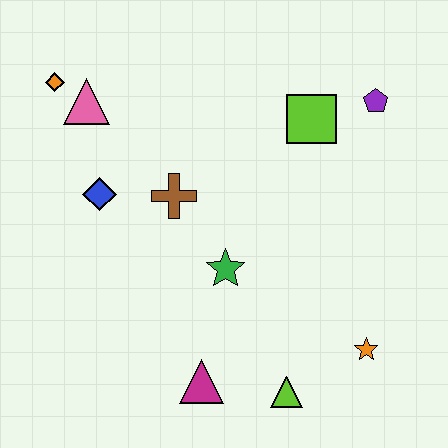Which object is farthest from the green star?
The orange diamond is farthest from the green star.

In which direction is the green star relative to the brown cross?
The green star is below the brown cross.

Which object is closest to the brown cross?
The blue diamond is closest to the brown cross.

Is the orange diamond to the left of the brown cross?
Yes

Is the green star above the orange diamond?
No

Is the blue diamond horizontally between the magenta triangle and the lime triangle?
No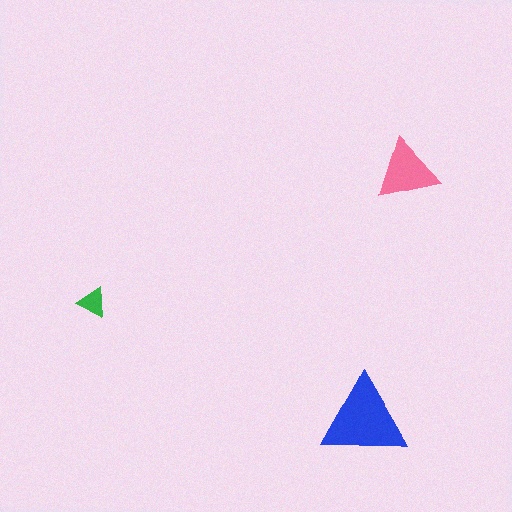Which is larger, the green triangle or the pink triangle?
The pink one.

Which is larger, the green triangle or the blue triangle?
The blue one.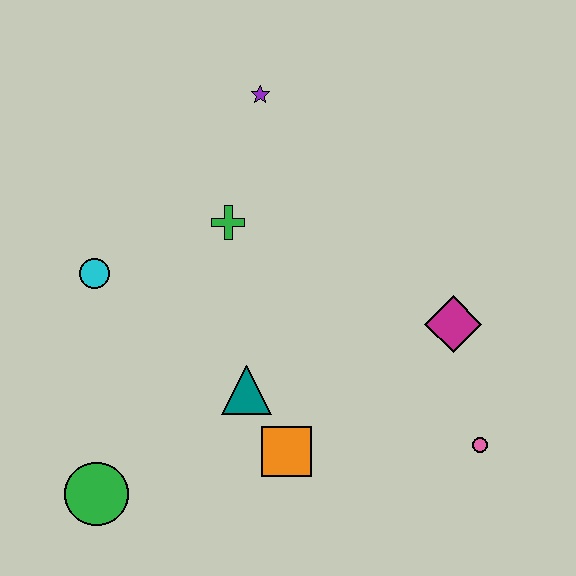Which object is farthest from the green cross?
The pink circle is farthest from the green cross.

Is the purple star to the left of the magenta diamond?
Yes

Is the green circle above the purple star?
No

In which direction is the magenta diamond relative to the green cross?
The magenta diamond is to the right of the green cross.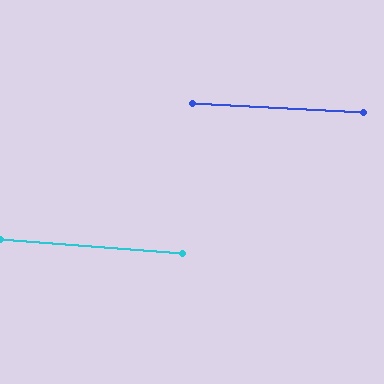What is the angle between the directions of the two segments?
Approximately 2 degrees.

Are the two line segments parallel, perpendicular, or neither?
Parallel — their directions differ by only 1.6°.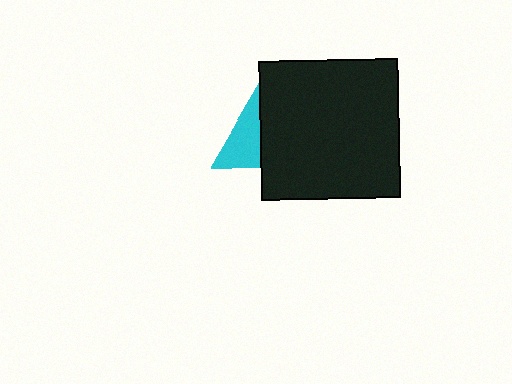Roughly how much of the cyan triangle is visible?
About half of it is visible (roughly 50%).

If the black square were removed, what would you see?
You would see the complete cyan triangle.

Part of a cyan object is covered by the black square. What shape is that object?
It is a triangle.